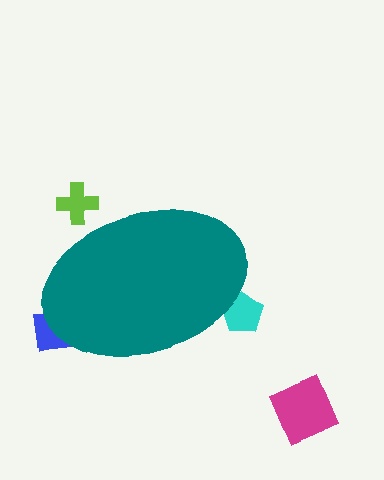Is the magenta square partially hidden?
No, the magenta square is fully visible.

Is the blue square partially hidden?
Yes, the blue square is partially hidden behind the teal ellipse.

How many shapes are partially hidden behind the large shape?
3 shapes are partially hidden.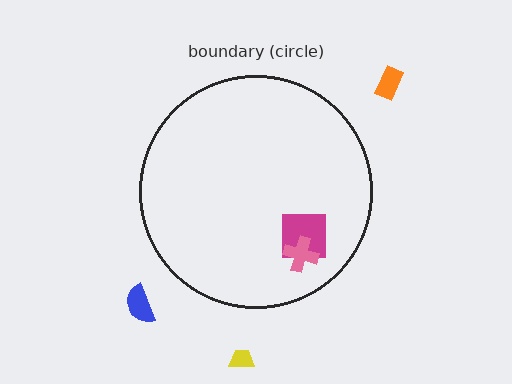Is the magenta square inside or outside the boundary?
Inside.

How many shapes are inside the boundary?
2 inside, 3 outside.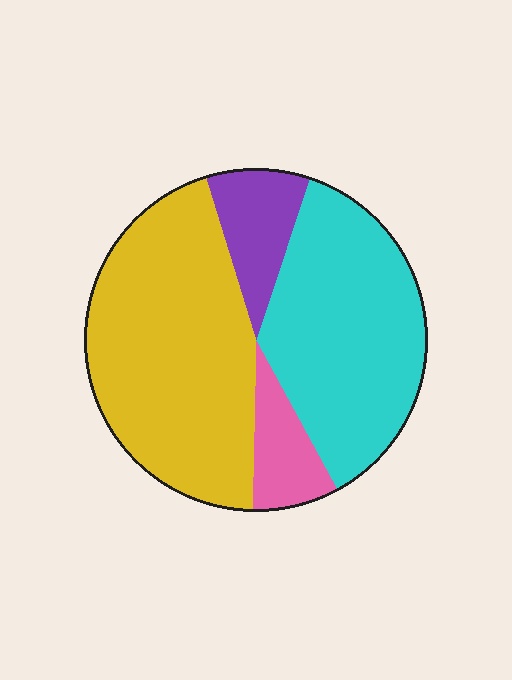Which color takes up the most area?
Yellow, at roughly 45%.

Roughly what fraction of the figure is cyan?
Cyan covers 37% of the figure.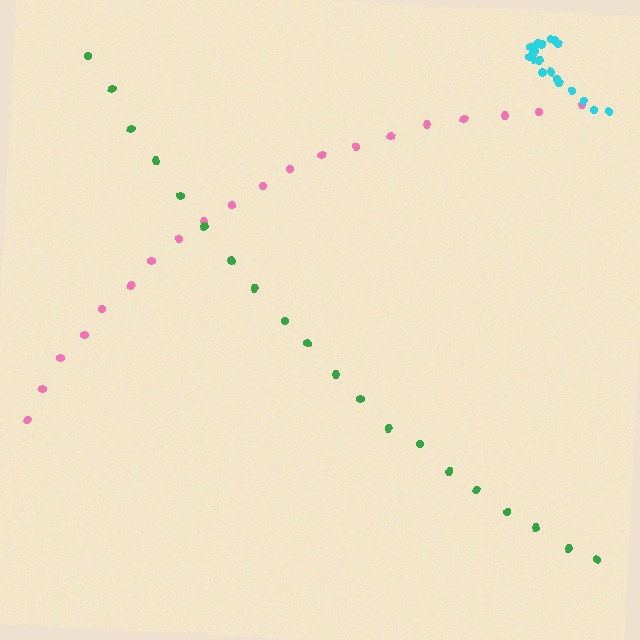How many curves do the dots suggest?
There are 3 distinct paths.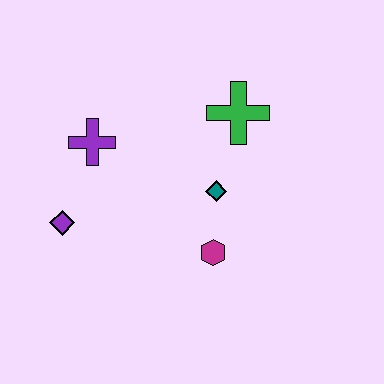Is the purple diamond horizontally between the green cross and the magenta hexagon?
No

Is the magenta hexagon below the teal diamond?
Yes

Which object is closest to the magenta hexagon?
The teal diamond is closest to the magenta hexagon.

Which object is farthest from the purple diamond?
The green cross is farthest from the purple diamond.